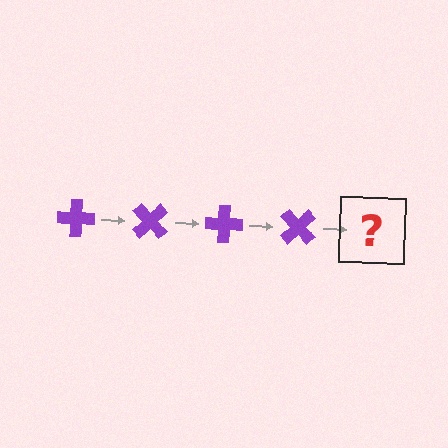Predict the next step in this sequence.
The next step is a purple cross rotated 180 degrees.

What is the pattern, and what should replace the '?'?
The pattern is that the cross rotates 45 degrees each step. The '?' should be a purple cross rotated 180 degrees.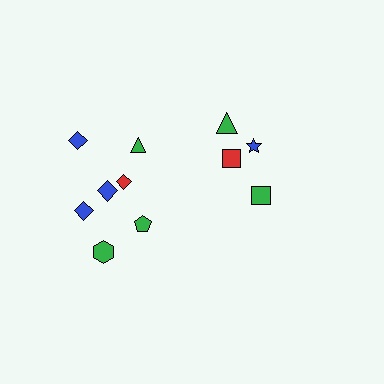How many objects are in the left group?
There are 7 objects.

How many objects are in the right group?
There are 4 objects.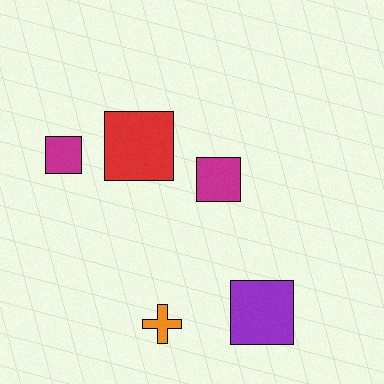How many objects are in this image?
There are 5 objects.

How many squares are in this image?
There are 4 squares.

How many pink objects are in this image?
There are no pink objects.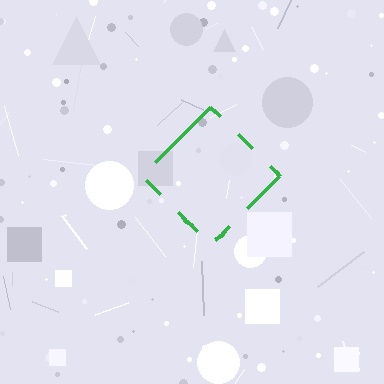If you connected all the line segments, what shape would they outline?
They would outline a diamond.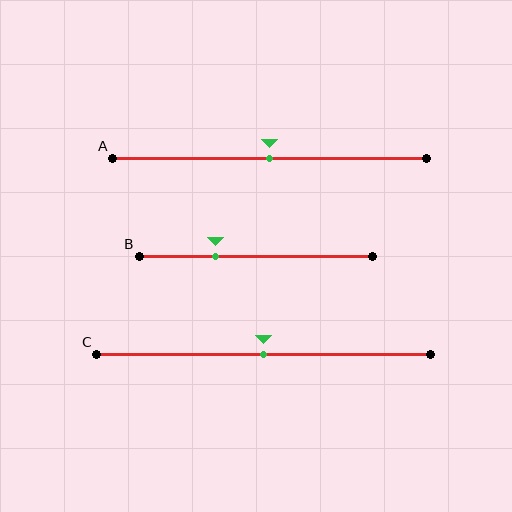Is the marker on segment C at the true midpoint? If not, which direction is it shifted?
Yes, the marker on segment C is at the true midpoint.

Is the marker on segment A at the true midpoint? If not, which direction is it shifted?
Yes, the marker on segment A is at the true midpoint.